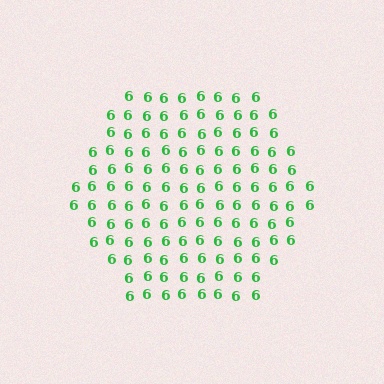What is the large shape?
The large shape is a hexagon.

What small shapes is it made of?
It is made of small digit 6's.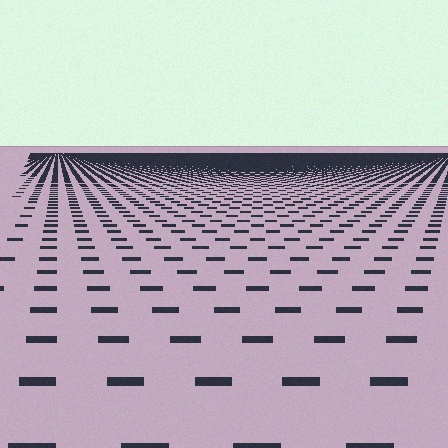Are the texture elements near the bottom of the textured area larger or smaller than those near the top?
Larger. Near the bottom, elements are closer to the viewer and appear at a bigger on-screen size.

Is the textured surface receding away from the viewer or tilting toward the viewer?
The surface is receding away from the viewer. Texture elements get smaller and denser toward the top.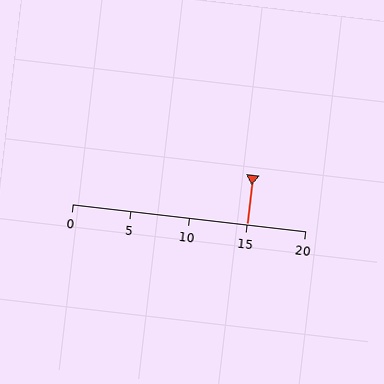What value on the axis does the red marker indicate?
The marker indicates approximately 15.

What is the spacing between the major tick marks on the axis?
The major ticks are spaced 5 apart.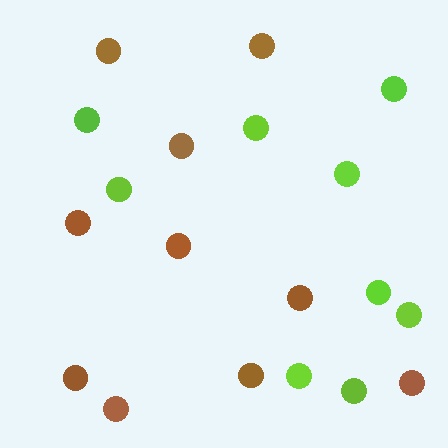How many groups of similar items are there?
There are 2 groups: one group of brown circles (10) and one group of lime circles (9).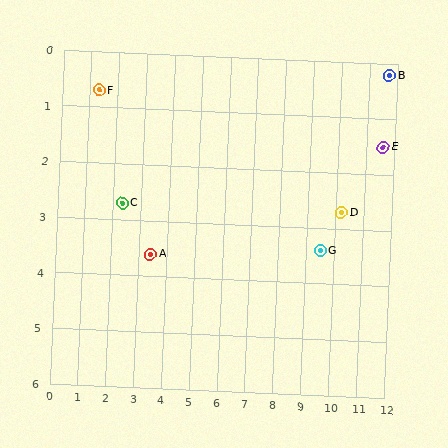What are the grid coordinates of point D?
Point D is at approximately (10.2, 2.7).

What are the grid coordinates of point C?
Point C is at approximately (2.3, 2.7).